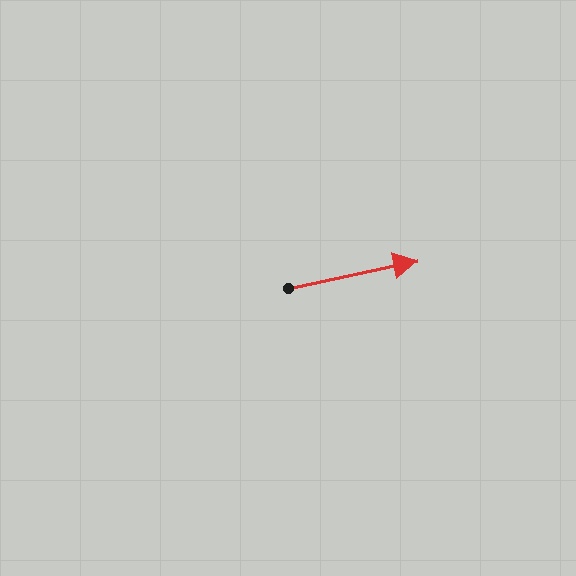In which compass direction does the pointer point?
East.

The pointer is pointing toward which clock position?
Roughly 3 o'clock.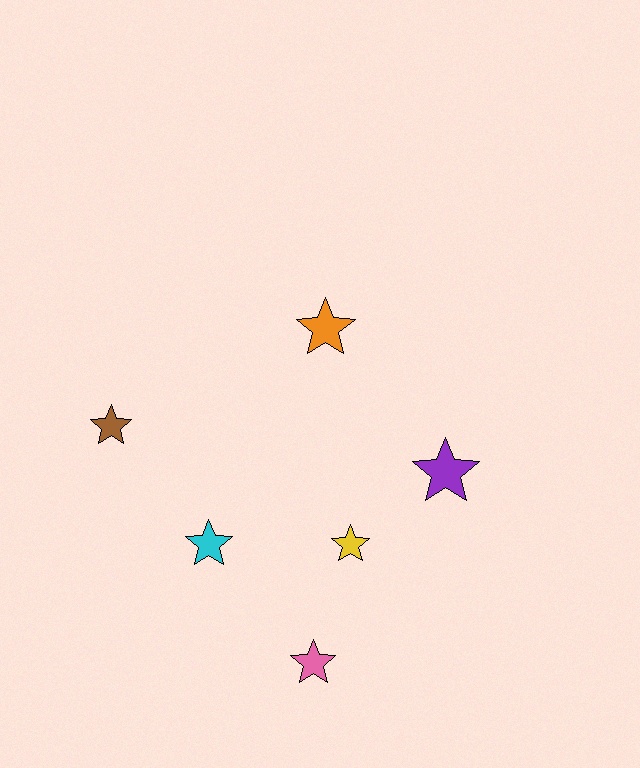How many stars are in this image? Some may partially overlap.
There are 6 stars.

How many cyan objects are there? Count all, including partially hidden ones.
There is 1 cyan object.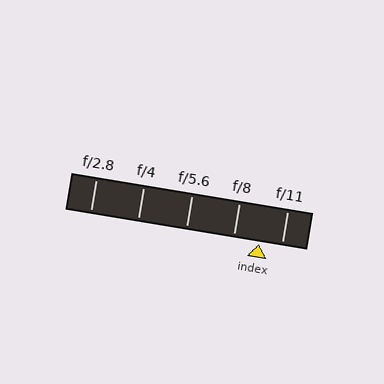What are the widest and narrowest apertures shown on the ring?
The widest aperture shown is f/2.8 and the narrowest is f/11.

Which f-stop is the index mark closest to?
The index mark is closest to f/11.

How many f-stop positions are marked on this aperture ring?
There are 5 f-stop positions marked.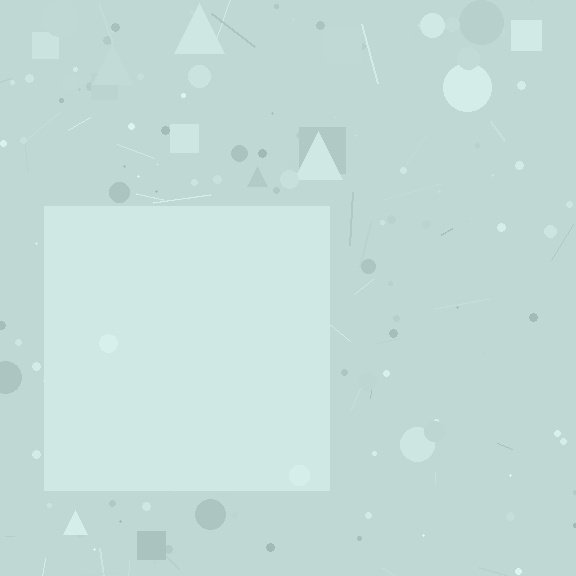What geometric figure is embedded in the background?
A square is embedded in the background.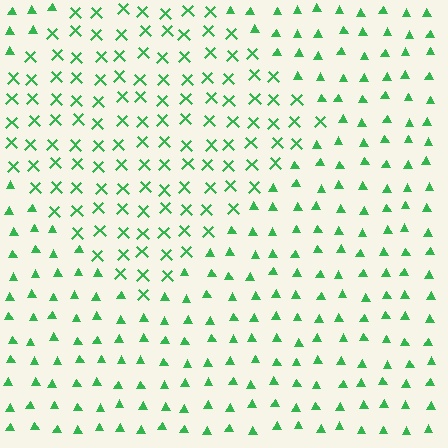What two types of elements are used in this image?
The image uses X marks inside the diamond region and triangles outside it.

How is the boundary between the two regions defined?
The boundary is defined by a change in element shape: X marks inside vs. triangles outside. All elements share the same color and spacing.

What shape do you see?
I see a diamond.